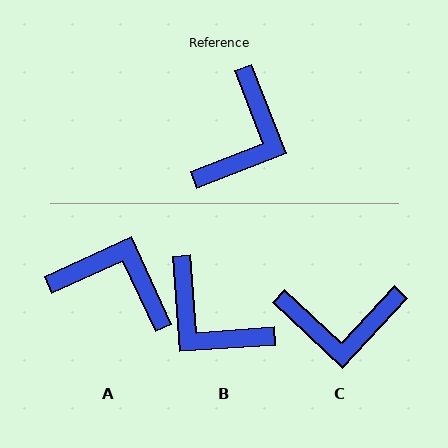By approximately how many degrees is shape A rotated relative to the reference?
Approximately 93 degrees counter-clockwise.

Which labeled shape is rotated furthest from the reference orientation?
B, about 107 degrees away.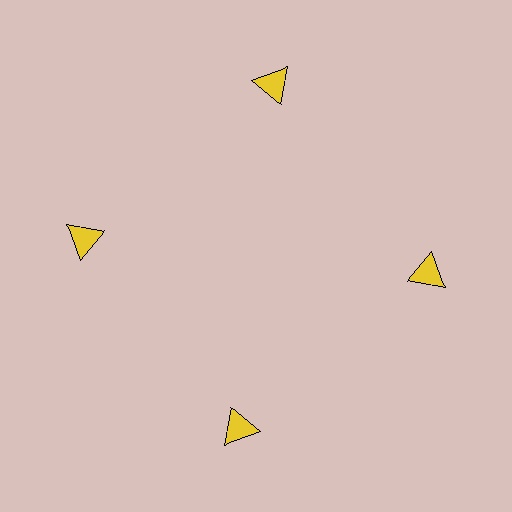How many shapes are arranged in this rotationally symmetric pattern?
There are 4 shapes, arranged in 4 groups of 1.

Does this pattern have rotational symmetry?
Yes, this pattern has 4-fold rotational symmetry. It looks the same after rotating 90 degrees around the center.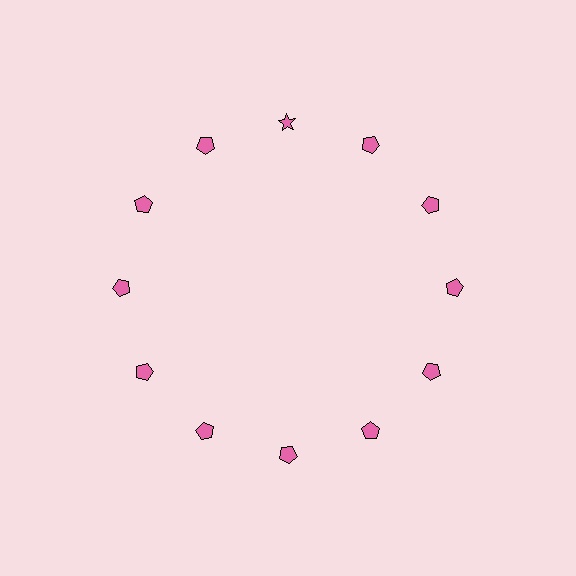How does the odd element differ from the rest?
It has a different shape: star instead of pentagon.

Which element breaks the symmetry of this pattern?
The pink star at roughly the 12 o'clock position breaks the symmetry. All other shapes are pink pentagons.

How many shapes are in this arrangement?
There are 12 shapes arranged in a ring pattern.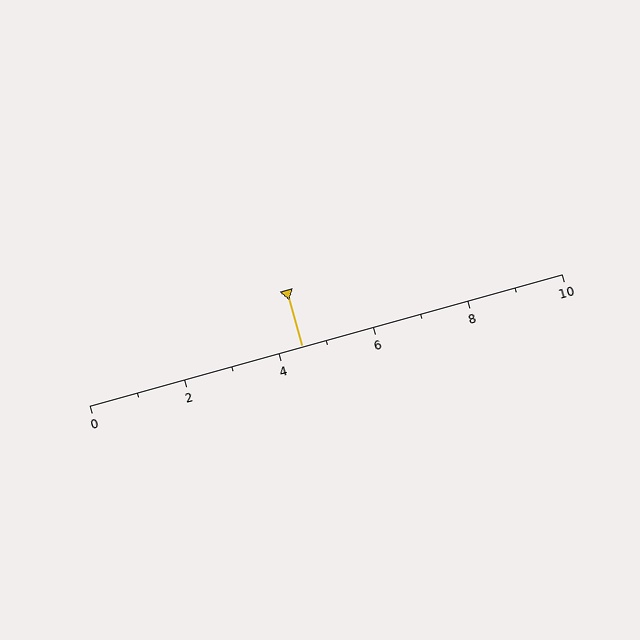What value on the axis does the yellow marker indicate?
The marker indicates approximately 4.5.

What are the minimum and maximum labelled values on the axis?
The axis runs from 0 to 10.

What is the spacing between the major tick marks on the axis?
The major ticks are spaced 2 apart.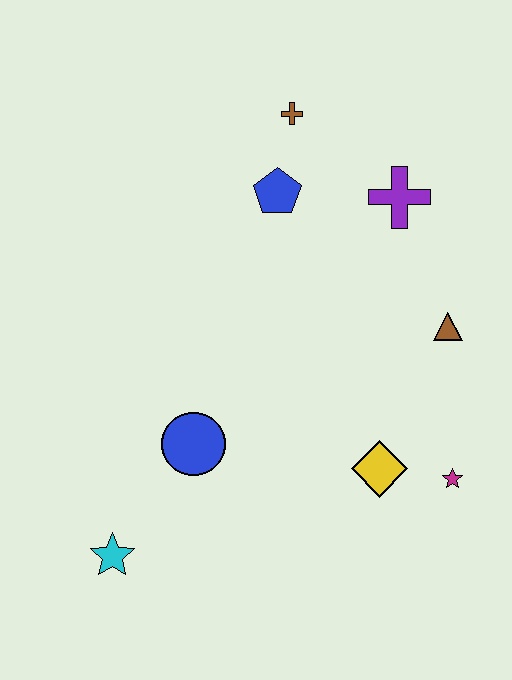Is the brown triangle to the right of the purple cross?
Yes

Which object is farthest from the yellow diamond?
The brown cross is farthest from the yellow diamond.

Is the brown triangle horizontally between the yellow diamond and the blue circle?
No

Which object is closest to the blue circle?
The cyan star is closest to the blue circle.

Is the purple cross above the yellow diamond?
Yes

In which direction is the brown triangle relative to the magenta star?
The brown triangle is above the magenta star.